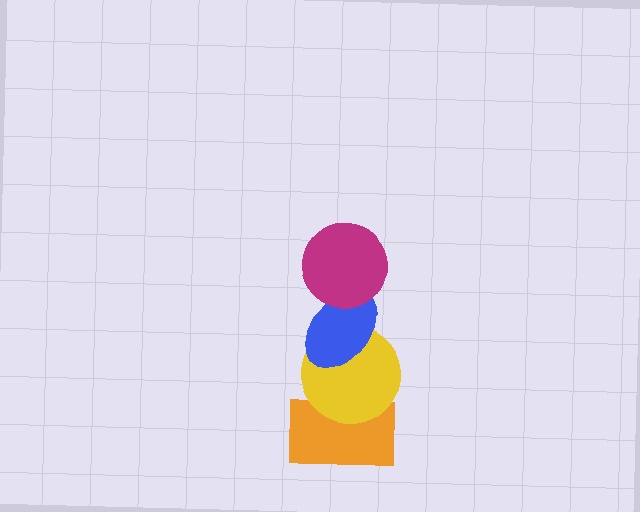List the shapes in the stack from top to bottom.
From top to bottom: the magenta circle, the blue ellipse, the yellow circle, the orange rectangle.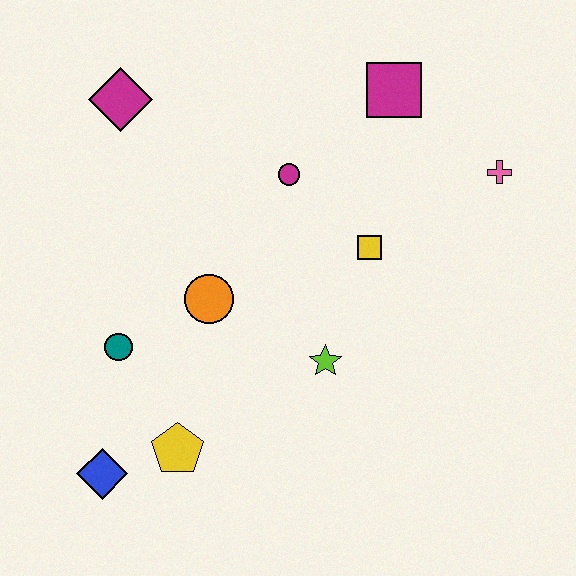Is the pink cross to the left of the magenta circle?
No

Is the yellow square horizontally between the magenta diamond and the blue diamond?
No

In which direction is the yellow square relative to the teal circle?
The yellow square is to the right of the teal circle.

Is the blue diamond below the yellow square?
Yes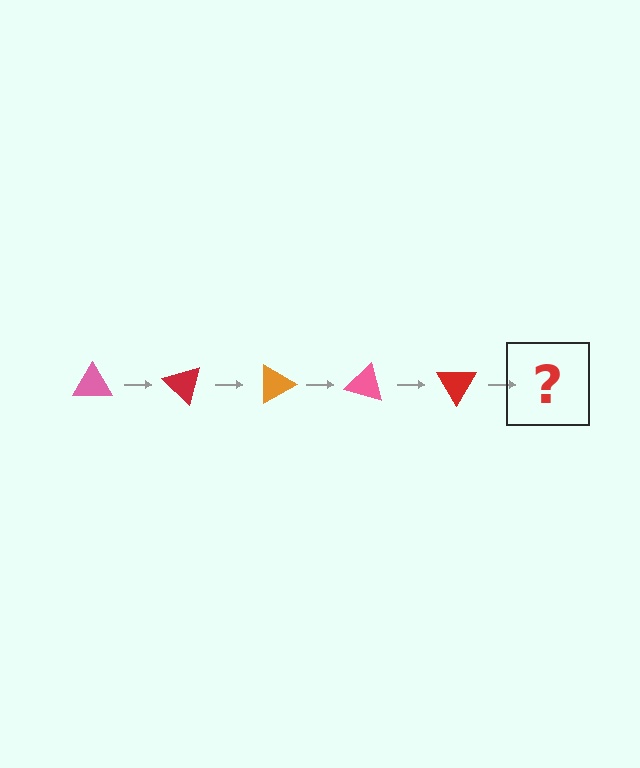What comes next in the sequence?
The next element should be an orange triangle, rotated 225 degrees from the start.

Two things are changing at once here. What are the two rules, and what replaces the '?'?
The two rules are that it rotates 45 degrees each step and the color cycles through pink, red, and orange. The '?' should be an orange triangle, rotated 225 degrees from the start.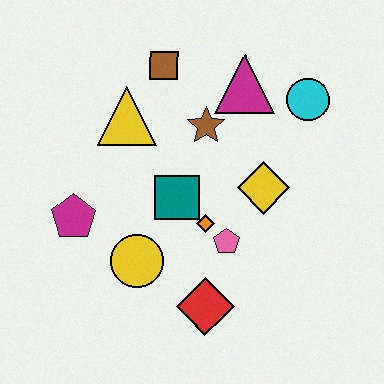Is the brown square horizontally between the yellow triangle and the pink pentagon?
Yes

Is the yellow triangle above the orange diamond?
Yes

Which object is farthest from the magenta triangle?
The red diamond is farthest from the magenta triangle.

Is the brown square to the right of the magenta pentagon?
Yes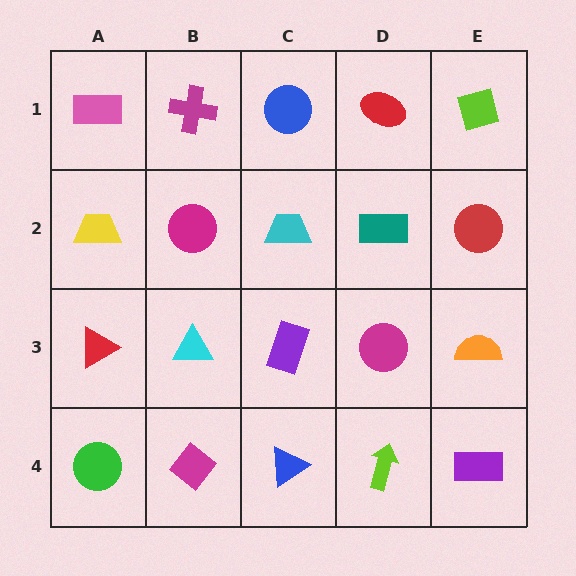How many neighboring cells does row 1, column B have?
3.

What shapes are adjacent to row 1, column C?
A cyan trapezoid (row 2, column C), a magenta cross (row 1, column B), a red ellipse (row 1, column D).